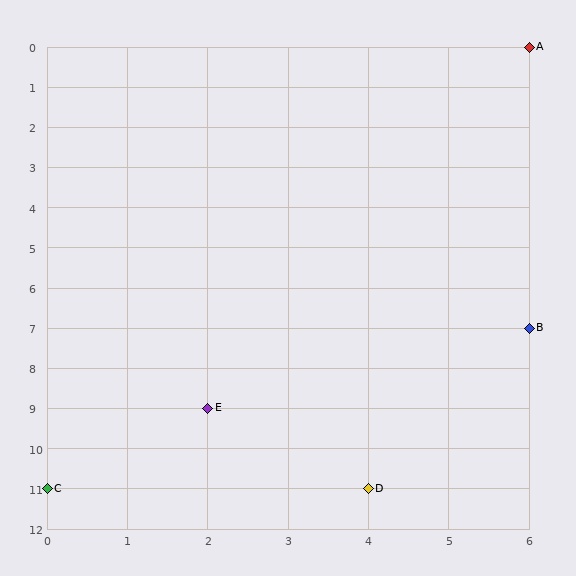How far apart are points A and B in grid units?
Points A and B are 7 rows apart.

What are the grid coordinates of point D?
Point D is at grid coordinates (4, 11).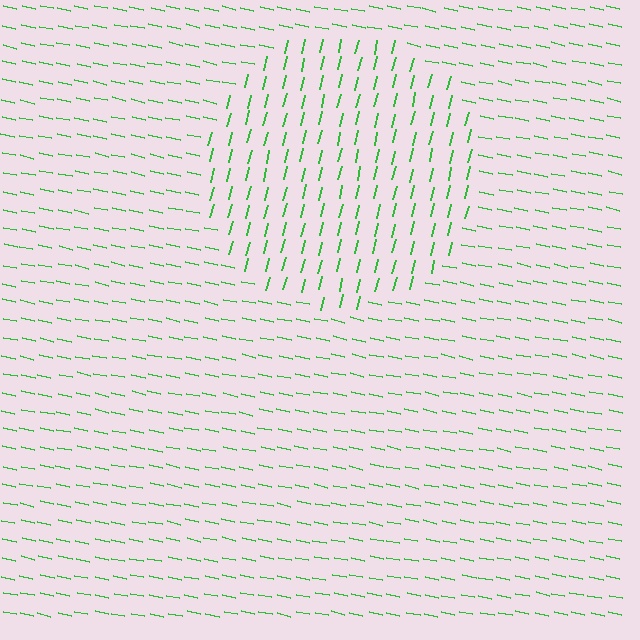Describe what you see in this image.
The image is filled with small green line segments. A circle region in the image has lines oriented differently from the surrounding lines, creating a visible texture boundary.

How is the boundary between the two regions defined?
The boundary is defined purely by a change in line orientation (approximately 88 degrees difference). All lines are the same color and thickness.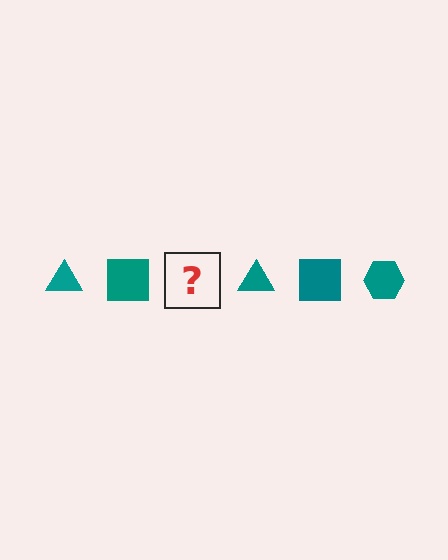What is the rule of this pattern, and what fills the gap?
The rule is that the pattern cycles through triangle, square, hexagon shapes in teal. The gap should be filled with a teal hexagon.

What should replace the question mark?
The question mark should be replaced with a teal hexagon.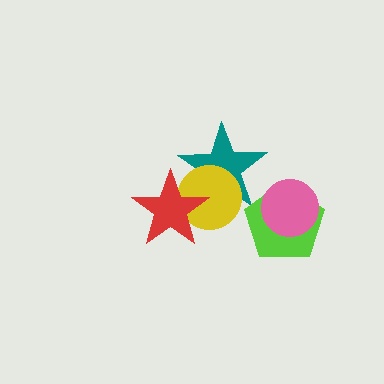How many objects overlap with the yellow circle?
2 objects overlap with the yellow circle.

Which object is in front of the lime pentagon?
The pink circle is in front of the lime pentagon.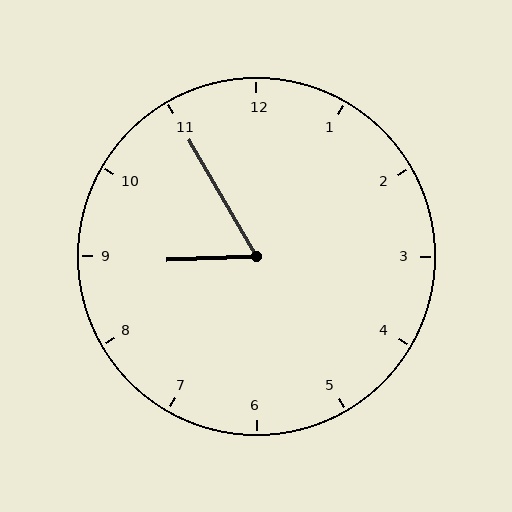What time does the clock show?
8:55.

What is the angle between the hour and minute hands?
Approximately 62 degrees.